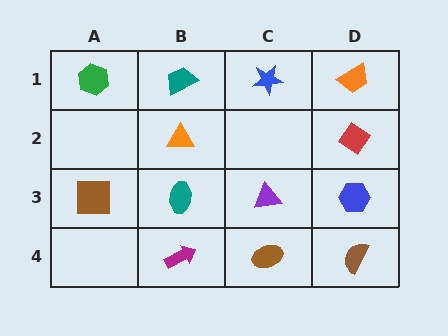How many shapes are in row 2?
2 shapes.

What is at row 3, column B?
A teal ellipse.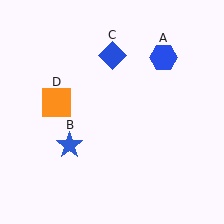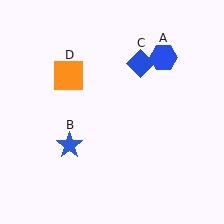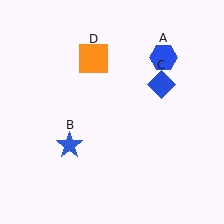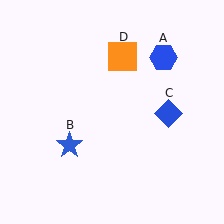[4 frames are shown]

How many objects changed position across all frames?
2 objects changed position: blue diamond (object C), orange square (object D).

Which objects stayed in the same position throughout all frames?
Blue hexagon (object A) and blue star (object B) remained stationary.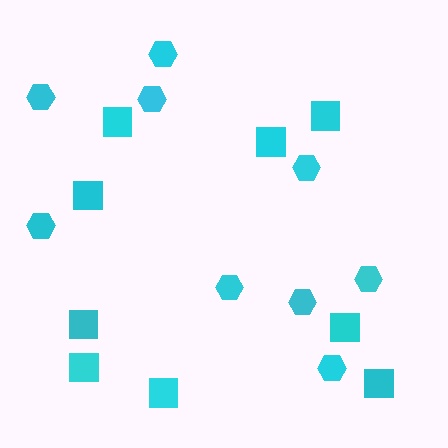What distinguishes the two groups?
There are 2 groups: one group of hexagons (9) and one group of squares (9).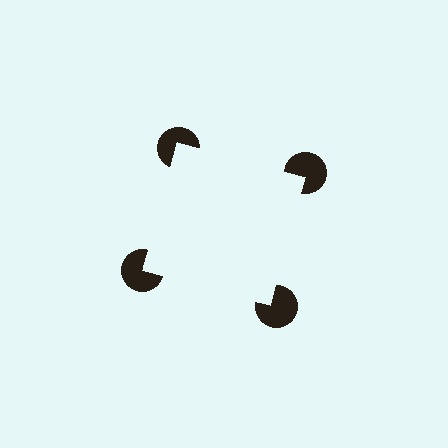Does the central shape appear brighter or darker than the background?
It typically appears slightly brighter than the background, even though no actual brightness change is drawn.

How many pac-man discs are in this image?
There are 4 — one at each vertex of the illusory square.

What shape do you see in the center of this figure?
An illusory square — its edges are inferred from the aligned wedge cuts in the pac-man discs, not physically drawn.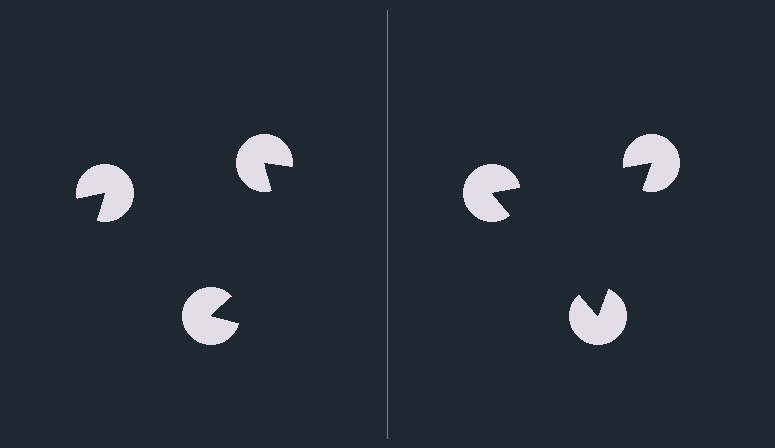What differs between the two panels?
The pac-man discs are positioned identically on both sides; only the wedge orientations differ. On the right they align to a triangle; on the left they are misaligned.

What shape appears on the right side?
An illusory triangle.